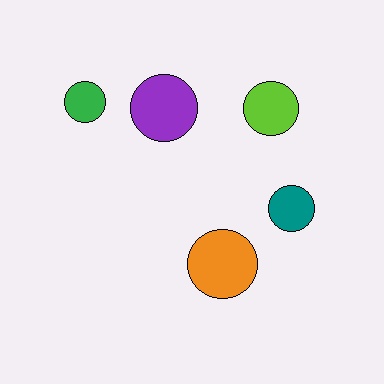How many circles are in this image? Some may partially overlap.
There are 5 circles.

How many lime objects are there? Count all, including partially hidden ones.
There is 1 lime object.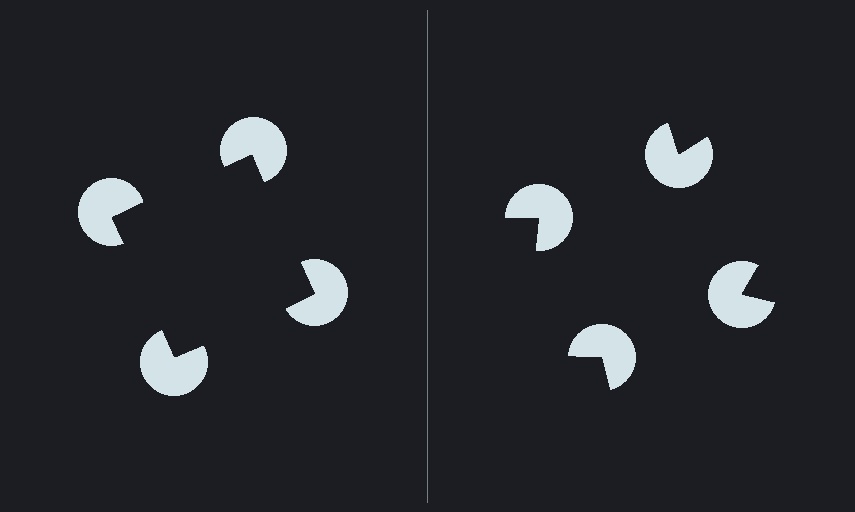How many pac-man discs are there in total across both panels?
8 — 4 on each side.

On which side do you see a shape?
An illusory square appears on the left side. On the right side the wedge cuts are rotated, so no coherent shape forms.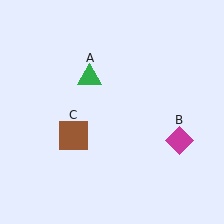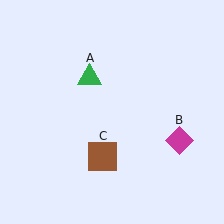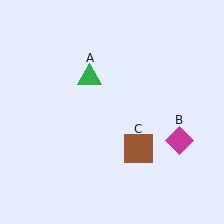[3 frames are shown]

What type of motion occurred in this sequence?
The brown square (object C) rotated counterclockwise around the center of the scene.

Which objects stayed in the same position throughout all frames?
Green triangle (object A) and magenta diamond (object B) remained stationary.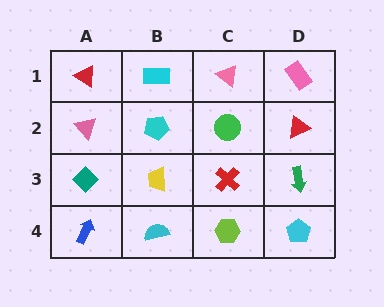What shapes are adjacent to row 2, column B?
A cyan rectangle (row 1, column B), a yellow trapezoid (row 3, column B), a pink triangle (row 2, column A), a green circle (row 2, column C).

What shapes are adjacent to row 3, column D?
A red triangle (row 2, column D), a cyan pentagon (row 4, column D), a red cross (row 3, column C).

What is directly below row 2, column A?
A teal diamond.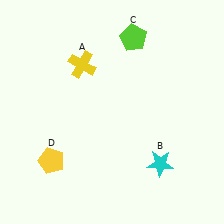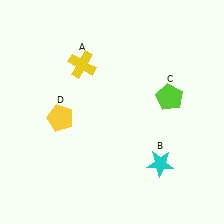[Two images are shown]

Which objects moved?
The objects that moved are: the lime pentagon (C), the yellow pentagon (D).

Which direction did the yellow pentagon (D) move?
The yellow pentagon (D) moved up.